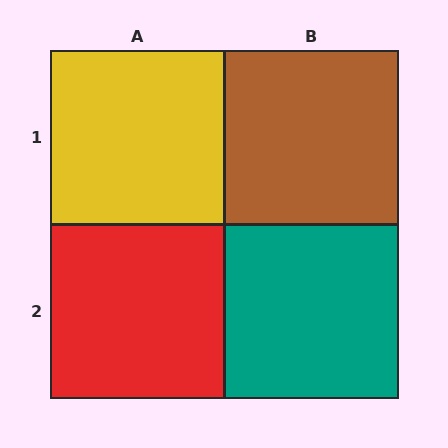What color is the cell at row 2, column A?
Red.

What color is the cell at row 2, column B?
Teal.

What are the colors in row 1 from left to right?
Yellow, brown.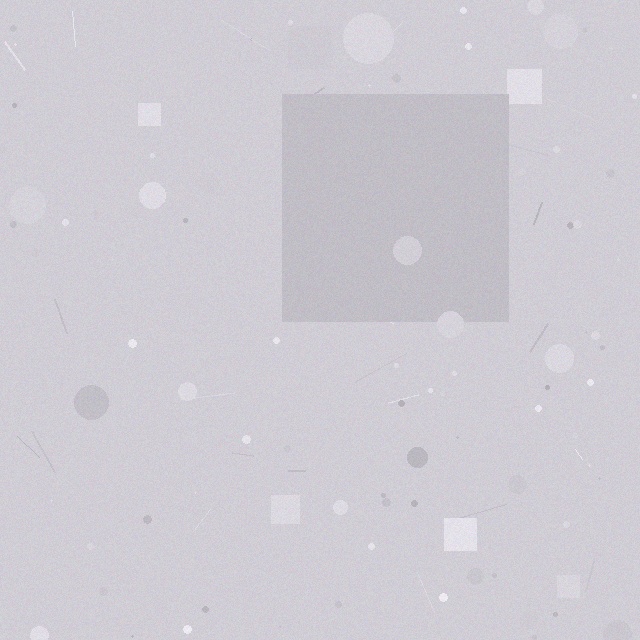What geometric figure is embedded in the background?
A square is embedded in the background.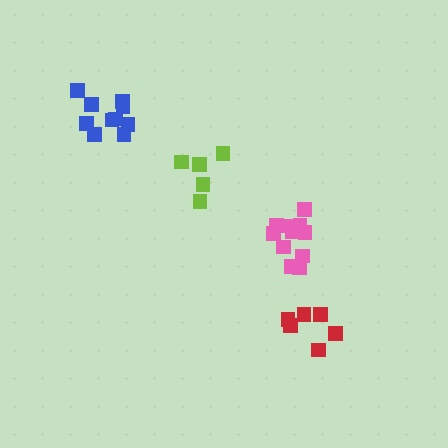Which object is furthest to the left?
The blue cluster is leftmost.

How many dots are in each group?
Group 1: 11 dots, Group 2: 10 dots, Group 3: 5 dots, Group 4: 6 dots (32 total).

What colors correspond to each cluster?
The clusters are colored: pink, blue, lime, red.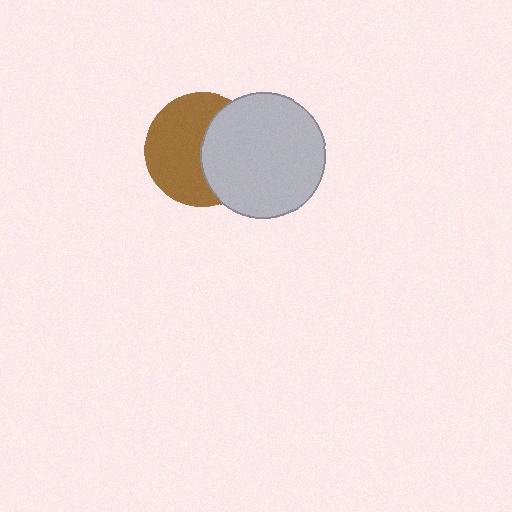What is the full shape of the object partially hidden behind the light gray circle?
The partially hidden object is a brown circle.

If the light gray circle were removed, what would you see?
You would see the complete brown circle.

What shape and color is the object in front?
The object in front is a light gray circle.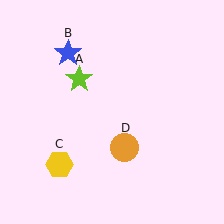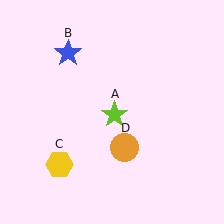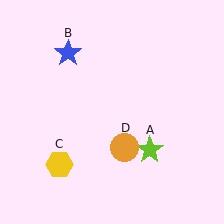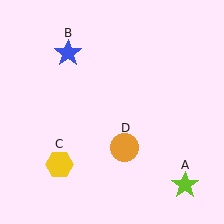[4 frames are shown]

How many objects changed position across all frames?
1 object changed position: lime star (object A).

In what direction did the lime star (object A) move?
The lime star (object A) moved down and to the right.